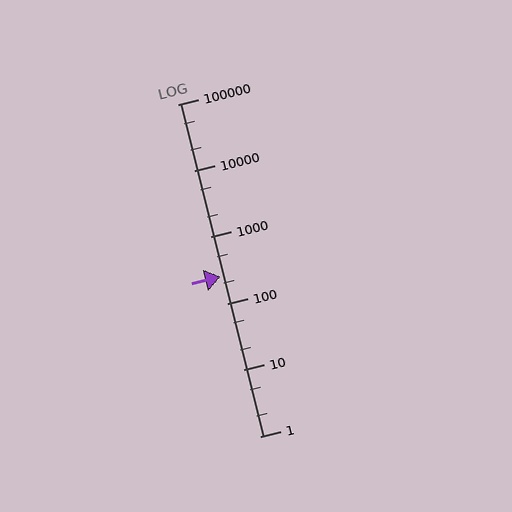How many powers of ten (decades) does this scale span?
The scale spans 5 decades, from 1 to 100000.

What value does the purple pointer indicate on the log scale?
The pointer indicates approximately 250.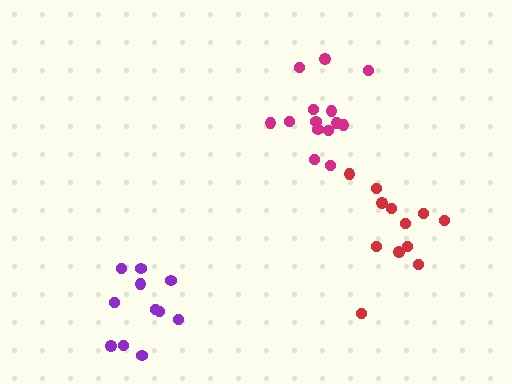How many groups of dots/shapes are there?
There are 3 groups.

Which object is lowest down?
The purple cluster is bottommost.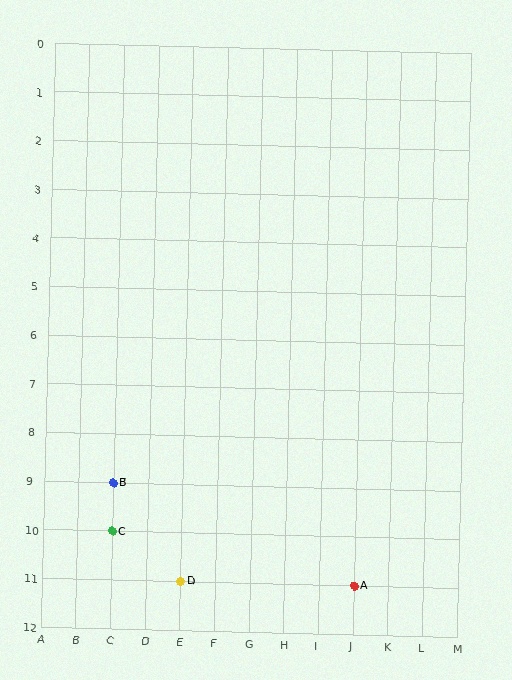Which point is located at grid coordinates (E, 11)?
Point D is at (E, 11).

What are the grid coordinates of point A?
Point A is at grid coordinates (J, 11).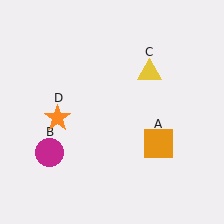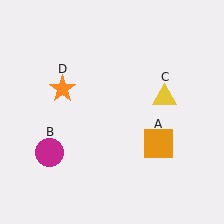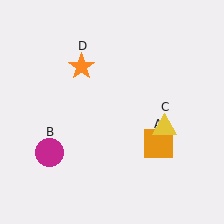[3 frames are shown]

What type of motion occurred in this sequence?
The yellow triangle (object C), orange star (object D) rotated clockwise around the center of the scene.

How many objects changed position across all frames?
2 objects changed position: yellow triangle (object C), orange star (object D).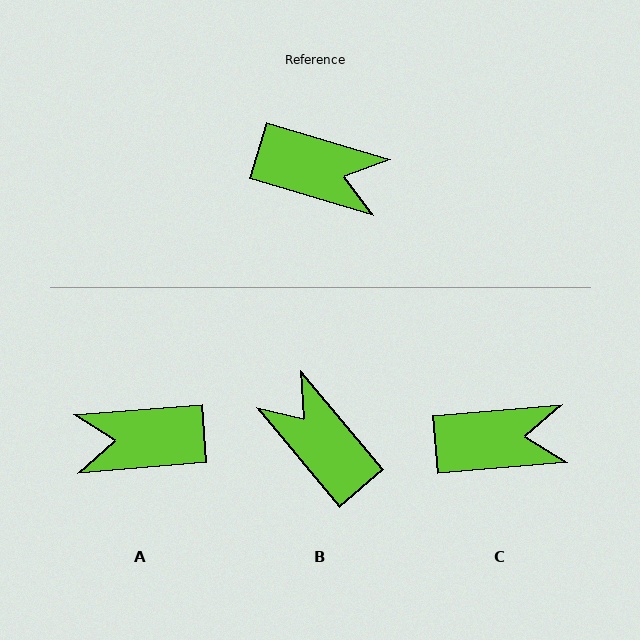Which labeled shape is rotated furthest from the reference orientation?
A, about 159 degrees away.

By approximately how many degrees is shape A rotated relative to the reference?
Approximately 159 degrees clockwise.